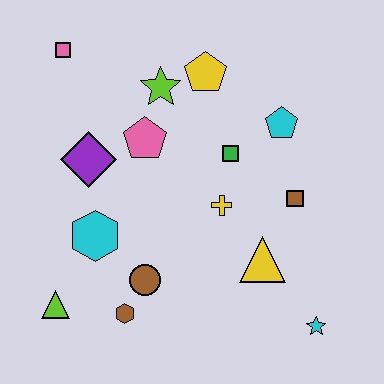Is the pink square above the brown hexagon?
Yes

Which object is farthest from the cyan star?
The pink square is farthest from the cyan star.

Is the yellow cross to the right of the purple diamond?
Yes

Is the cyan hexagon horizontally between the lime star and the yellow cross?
No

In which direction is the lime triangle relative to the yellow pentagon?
The lime triangle is below the yellow pentagon.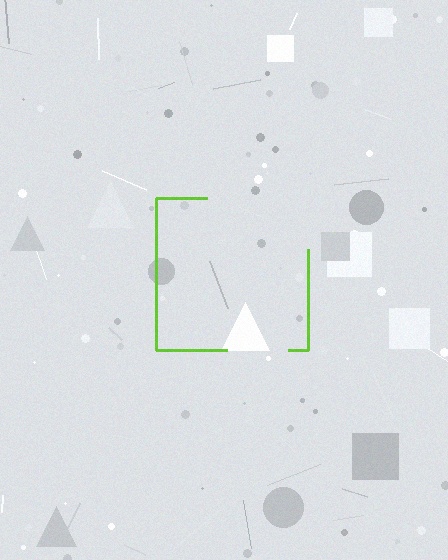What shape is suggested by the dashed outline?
The dashed outline suggests a square.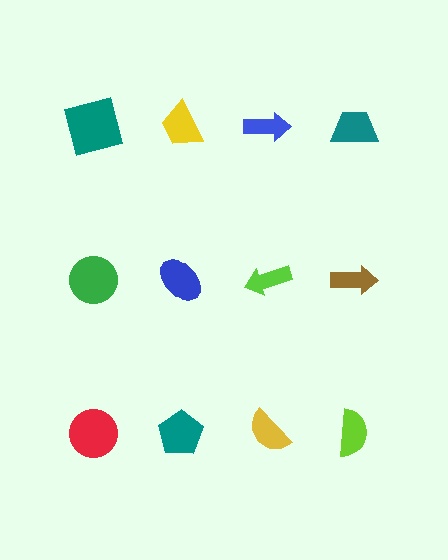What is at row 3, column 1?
A red circle.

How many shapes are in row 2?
4 shapes.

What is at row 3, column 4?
A lime semicircle.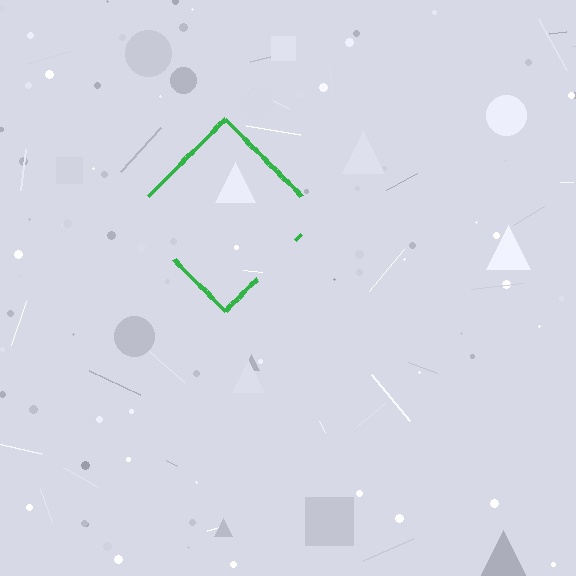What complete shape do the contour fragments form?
The contour fragments form a diamond.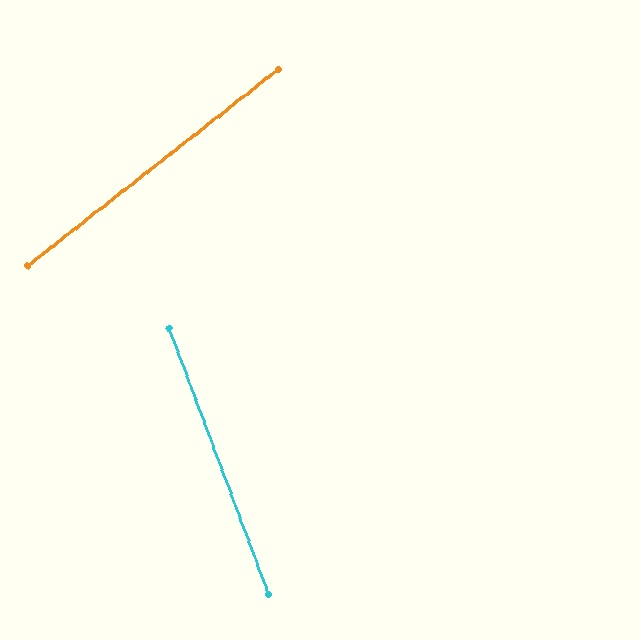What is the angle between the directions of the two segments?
Approximately 72 degrees.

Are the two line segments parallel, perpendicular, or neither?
Neither parallel nor perpendicular — they differ by about 72°.